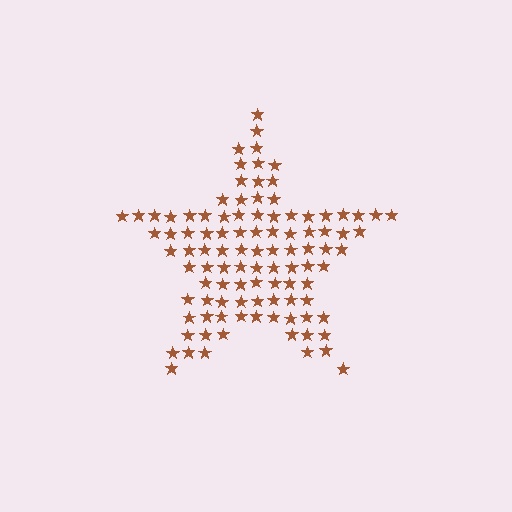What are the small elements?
The small elements are stars.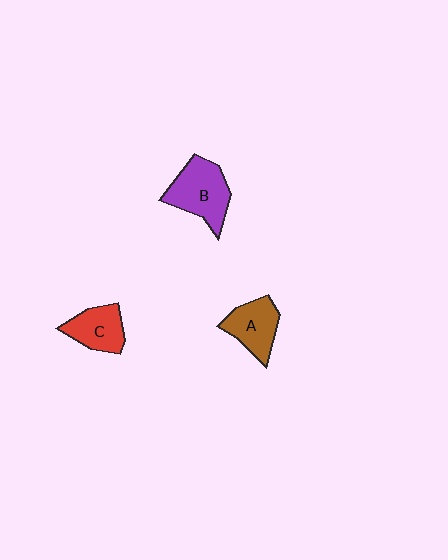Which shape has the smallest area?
Shape C (red).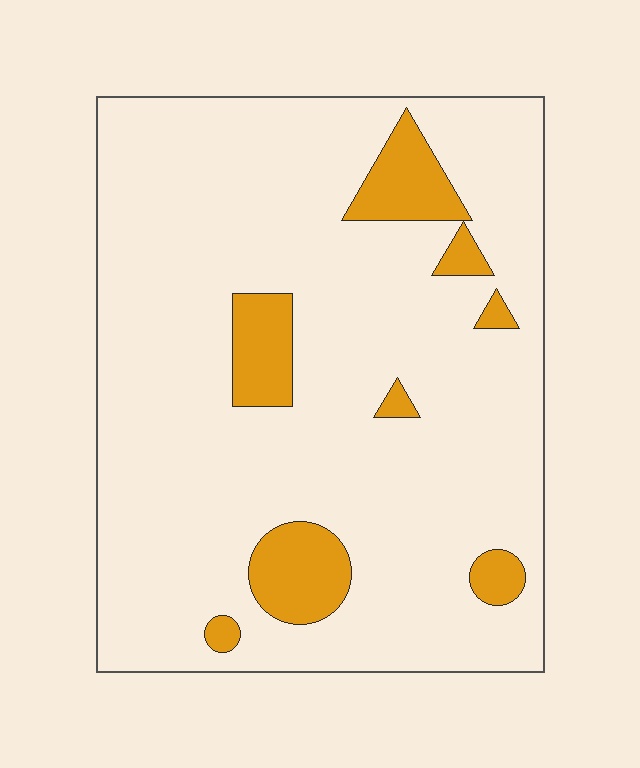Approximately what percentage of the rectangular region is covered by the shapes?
Approximately 10%.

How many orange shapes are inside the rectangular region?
8.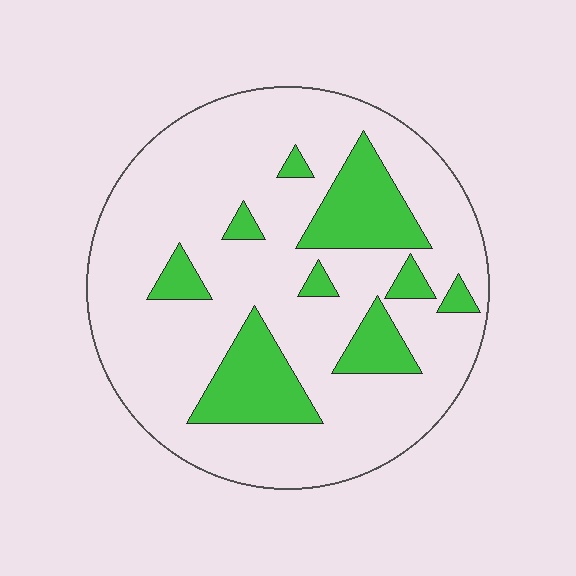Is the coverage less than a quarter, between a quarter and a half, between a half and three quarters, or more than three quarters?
Less than a quarter.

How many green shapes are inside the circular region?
9.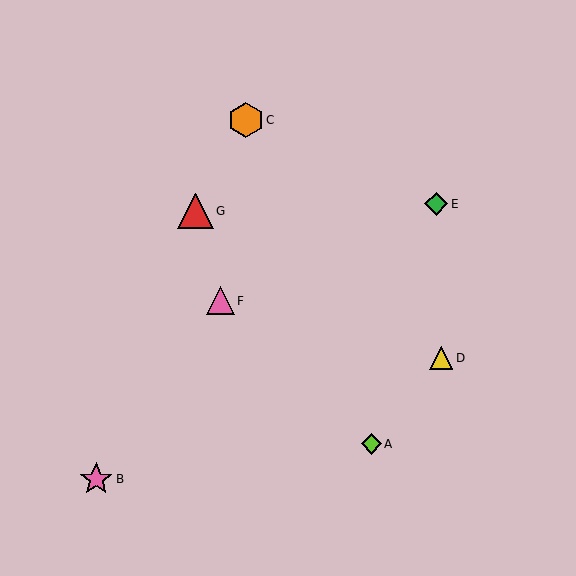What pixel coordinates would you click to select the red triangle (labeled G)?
Click at (195, 211) to select the red triangle G.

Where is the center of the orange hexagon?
The center of the orange hexagon is at (246, 120).